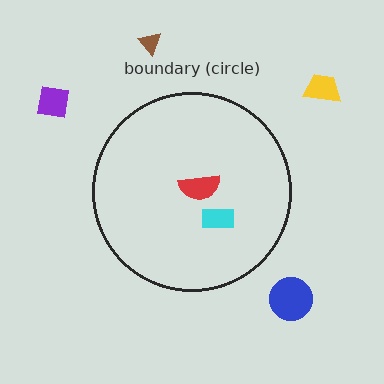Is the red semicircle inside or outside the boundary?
Inside.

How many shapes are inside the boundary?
2 inside, 4 outside.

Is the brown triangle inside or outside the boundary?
Outside.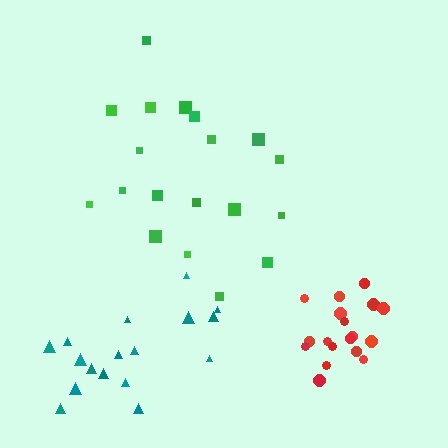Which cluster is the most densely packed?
Red.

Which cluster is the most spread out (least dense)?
Green.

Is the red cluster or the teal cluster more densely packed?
Red.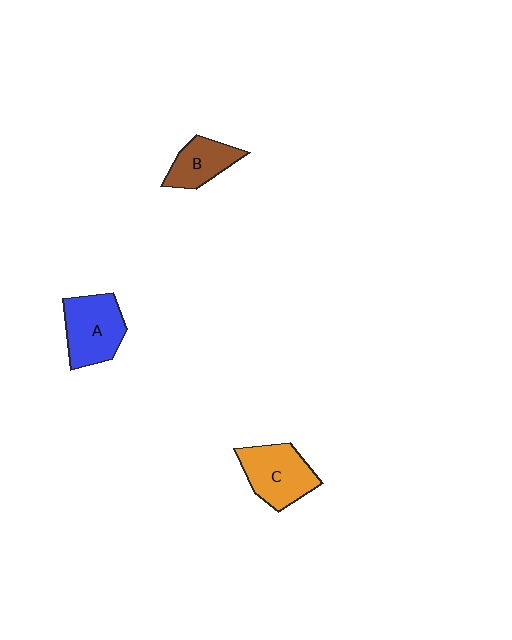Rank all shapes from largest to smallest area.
From largest to smallest: A (blue), C (orange), B (brown).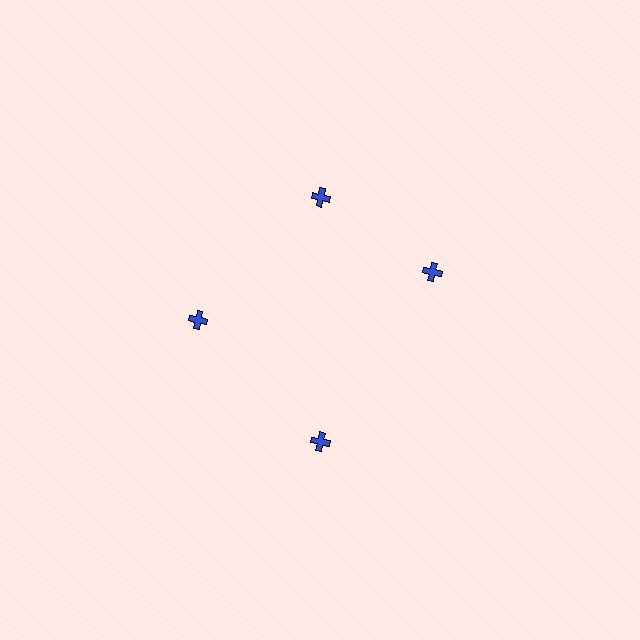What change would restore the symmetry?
The symmetry would be restored by rotating it back into even spacing with its neighbors so that all 4 crosses sit at equal angles and equal distance from the center.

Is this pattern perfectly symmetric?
No. The 4 blue crosses are arranged in a ring, but one element near the 3 o'clock position is rotated out of alignment along the ring, breaking the 4-fold rotational symmetry.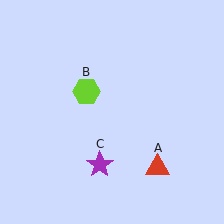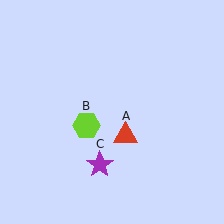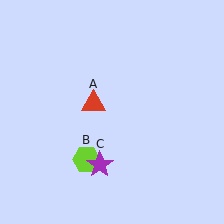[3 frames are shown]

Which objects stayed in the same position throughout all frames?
Purple star (object C) remained stationary.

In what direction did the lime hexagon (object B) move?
The lime hexagon (object B) moved down.